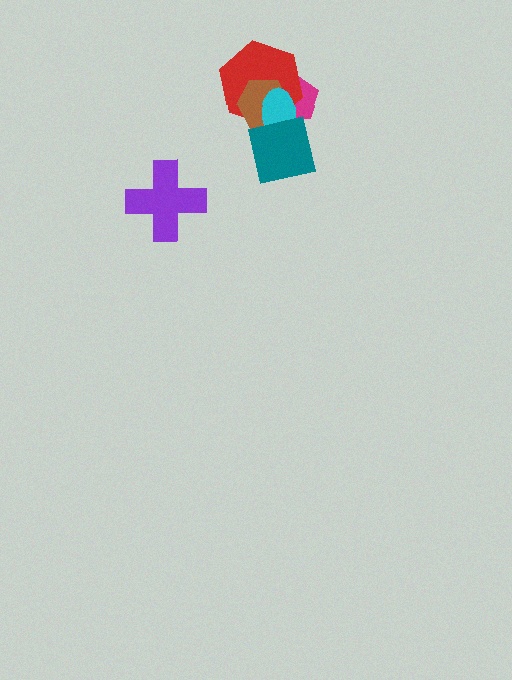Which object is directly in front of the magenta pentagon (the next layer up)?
The red hexagon is directly in front of the magenta pentagon.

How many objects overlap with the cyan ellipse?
4 objects overlap with the cyan ellipse.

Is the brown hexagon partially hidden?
Yes, it is partially covered by another shape.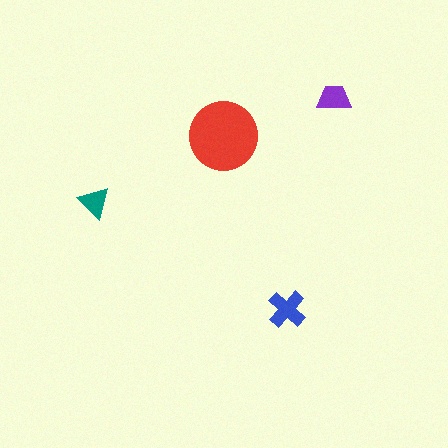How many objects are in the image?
There are 4 objects in the image.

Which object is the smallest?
The teal triangle.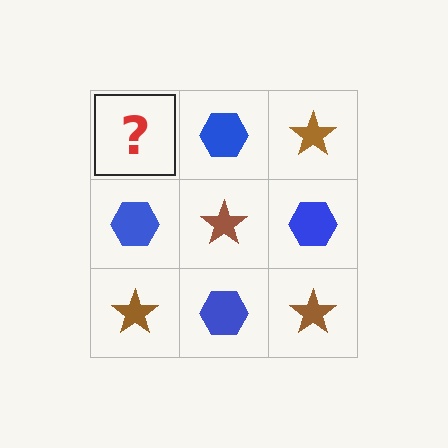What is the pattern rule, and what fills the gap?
The rule is that it alternates brown star and blue hexagon in a checkerboard pattern. The gap should be filled with a brown star.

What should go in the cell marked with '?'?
The missing cell should contain a brown star.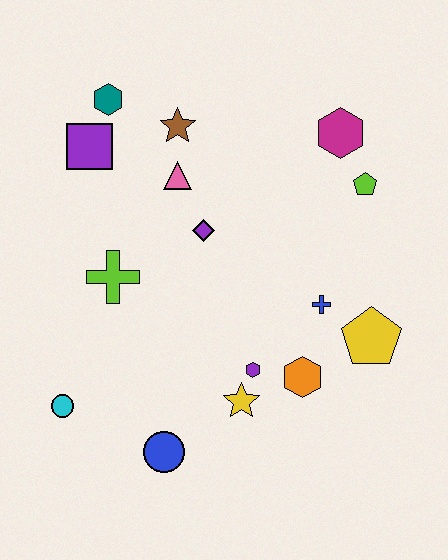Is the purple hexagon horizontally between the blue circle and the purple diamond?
No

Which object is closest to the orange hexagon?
The purple hexagon is closest to the orange hexagon.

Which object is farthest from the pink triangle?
The blue circle is farthest from the pink triangle.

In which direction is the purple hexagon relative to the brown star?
The purple hexagon is below the brown star.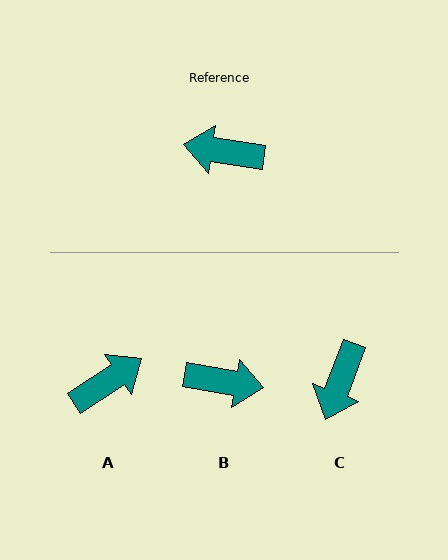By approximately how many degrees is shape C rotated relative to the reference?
Approximately 78 degrees counter-clockwise.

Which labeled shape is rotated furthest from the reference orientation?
B, about 179 degrees away.